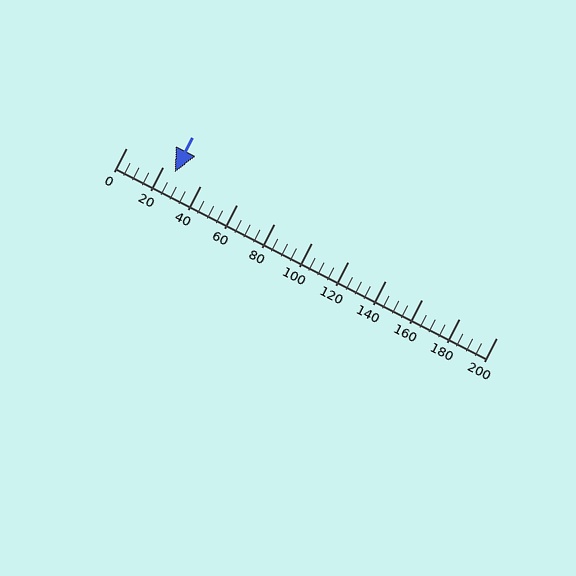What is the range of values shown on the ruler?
The ruler shows values from 0 to 200.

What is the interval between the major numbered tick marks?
The major tick marks are spaced 20 units apart.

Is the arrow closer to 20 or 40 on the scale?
The arrow is closer to 20.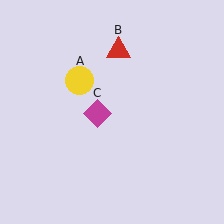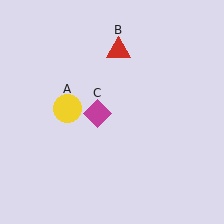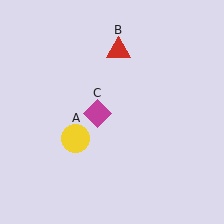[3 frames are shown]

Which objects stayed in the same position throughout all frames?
Red triangle (object B) and magenta diamond (object C) remained stationary.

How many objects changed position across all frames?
1 object changed position: yellow circle (object A).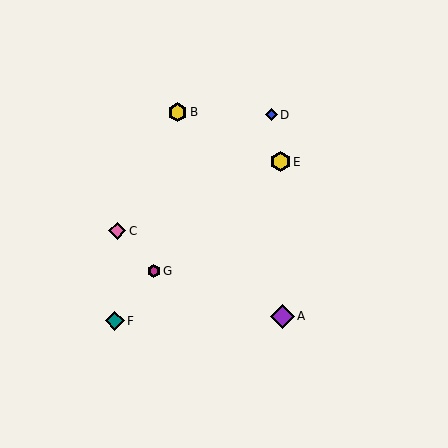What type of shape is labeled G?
Shape G is a magenta hexagon.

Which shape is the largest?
The purple diamond (labeled A) is the largest.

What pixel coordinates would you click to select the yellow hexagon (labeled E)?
Click at (280, 162) to select the yellow hexagon E.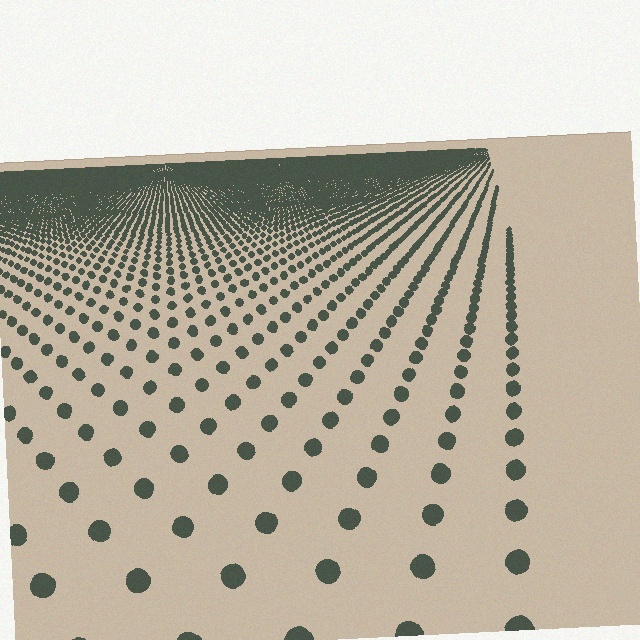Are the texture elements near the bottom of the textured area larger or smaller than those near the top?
Larger. Near the bottom, elements are closer to the viewer and appear at a bigger on-screen size.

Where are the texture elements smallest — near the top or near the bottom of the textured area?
Near the top.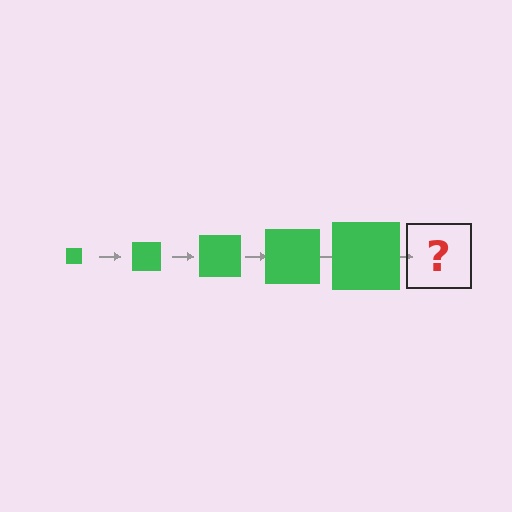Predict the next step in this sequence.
The next step is a green square, larger than the previous one.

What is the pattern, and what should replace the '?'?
The pattern is that the square gets progressively larger each step. The '?' should be a green square, larger than the previous one.